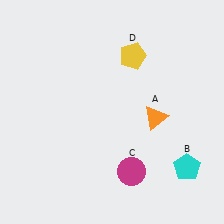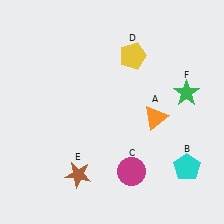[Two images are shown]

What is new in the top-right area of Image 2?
A green star (F) was added in the top-right area of Image 2.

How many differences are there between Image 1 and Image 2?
There are 2 differences between the two images.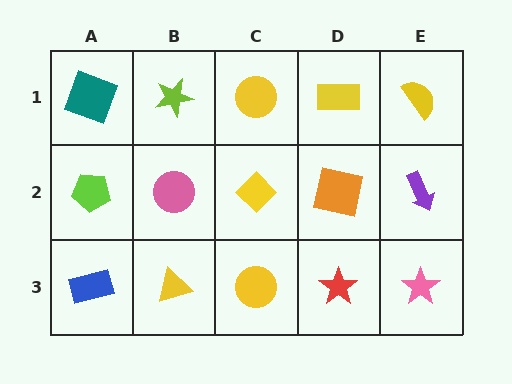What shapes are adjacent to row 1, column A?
A lime pentagon (row 2, column A), a lime star (row 1, column B).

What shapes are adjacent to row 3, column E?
A purple arrow (row 2, column E), a red star (row 3, column D).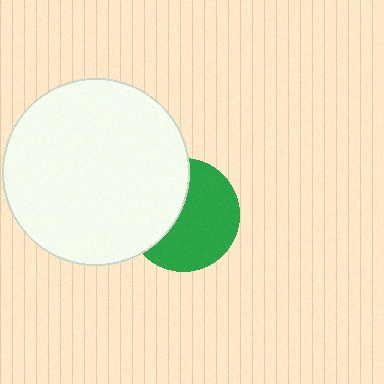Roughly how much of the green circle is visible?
About half of it is visible (roughly 60%).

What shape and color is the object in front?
The object in front is a white circle.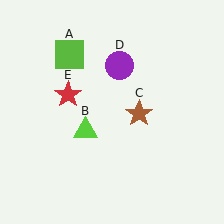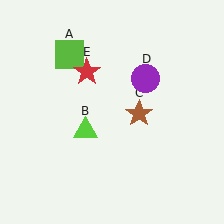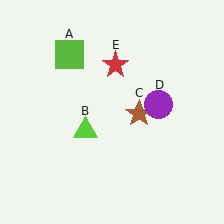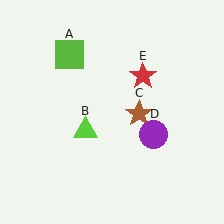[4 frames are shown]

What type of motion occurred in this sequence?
The purple circle (object D), red star (object E) rotated clockwise around the center of the scene.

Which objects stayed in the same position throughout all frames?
Lime square (object A) and lime triangle (object B) and brown star (object C) remained stationary.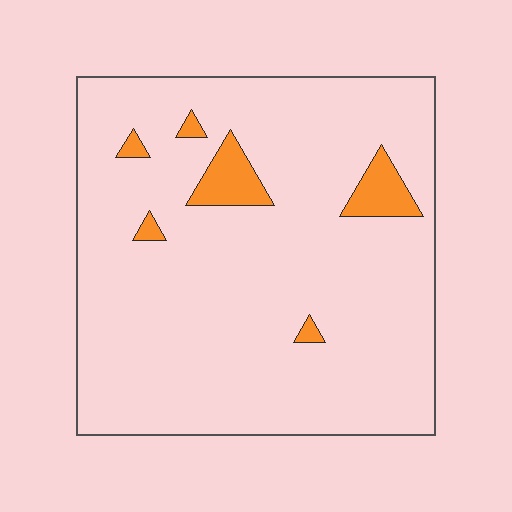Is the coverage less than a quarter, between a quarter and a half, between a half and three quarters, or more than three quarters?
Less than a quarter.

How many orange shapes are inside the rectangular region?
6.